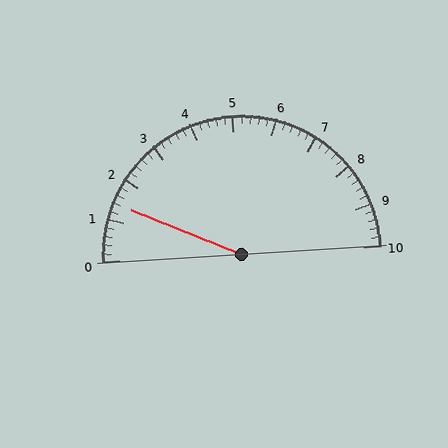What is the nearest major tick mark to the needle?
The nearest major tick mark is 1.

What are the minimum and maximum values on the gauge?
The gauge ranges from 0 to 10.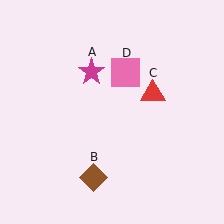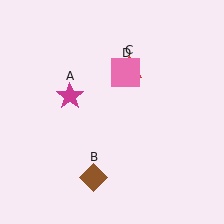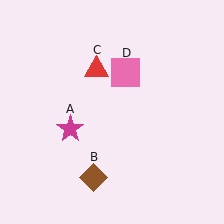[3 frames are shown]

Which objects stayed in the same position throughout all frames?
Brown diamond (object B) and pink square (object D) remained stationary.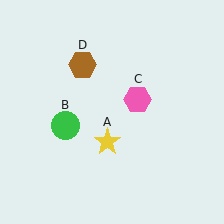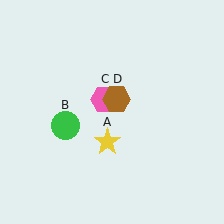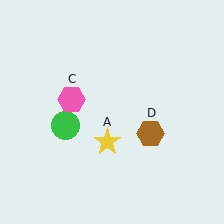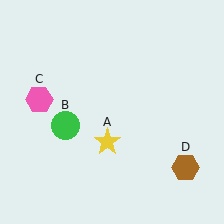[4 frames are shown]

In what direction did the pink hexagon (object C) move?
The pink hexagon (object C) moved left.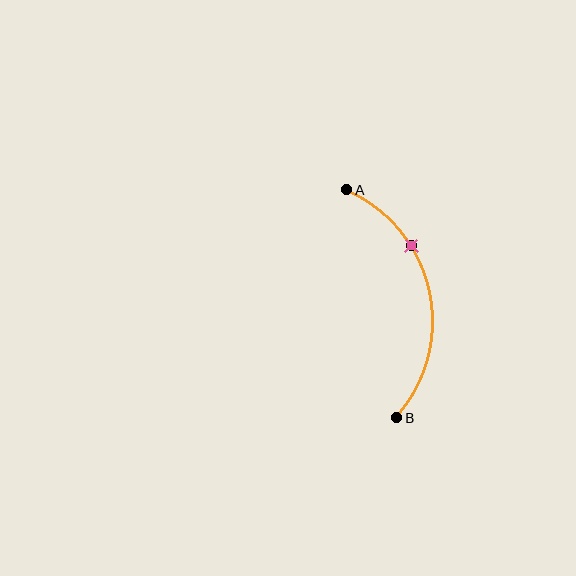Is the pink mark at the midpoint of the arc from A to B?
No. The pink mark lies on the arc but is closer to endpoint A. The arc midpoint would be at the point on the curve equidistant along the arc from both A and B.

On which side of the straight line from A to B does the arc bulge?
The arc bulges to the right of the straight line connecting A and B.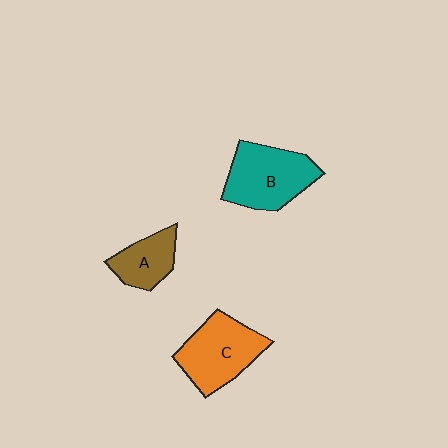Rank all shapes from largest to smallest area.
From largest to smallest: B (teal), C (orange), A (brown).